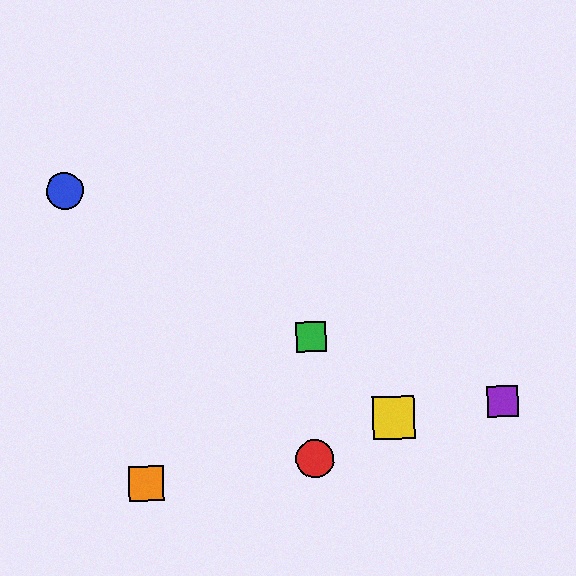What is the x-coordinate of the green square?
The green square is at x≈311.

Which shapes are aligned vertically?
The red circle, the green square are aligned vertically.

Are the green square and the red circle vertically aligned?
Yes, both are at x≈311.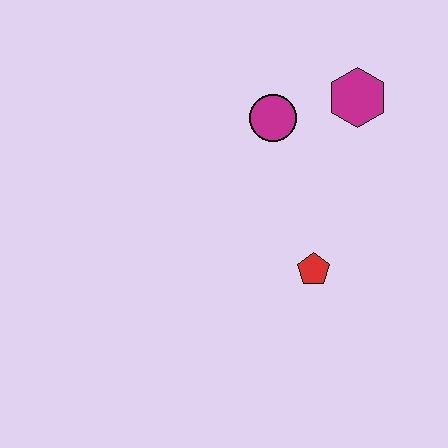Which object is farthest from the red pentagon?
The magenta hexagon is farthest from the red pentagon.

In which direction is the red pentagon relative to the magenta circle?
The red pentagon is below the magenta circle.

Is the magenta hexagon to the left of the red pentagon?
No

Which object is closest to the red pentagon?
The magenta circle is closest to the red pentagon.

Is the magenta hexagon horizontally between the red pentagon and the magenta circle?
No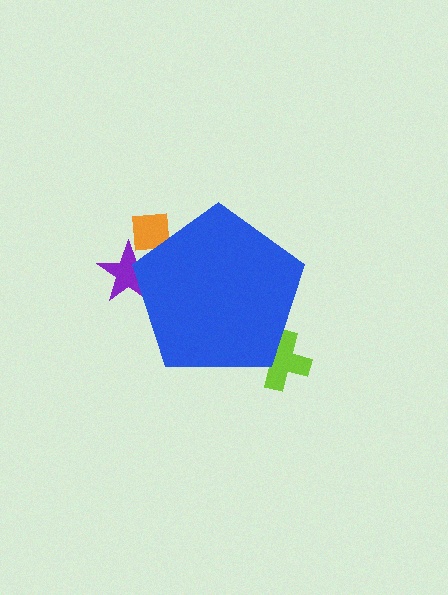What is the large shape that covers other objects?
A blue pentagon.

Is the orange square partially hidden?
Yes, the orange square is partially hidden behind the blue pentagon.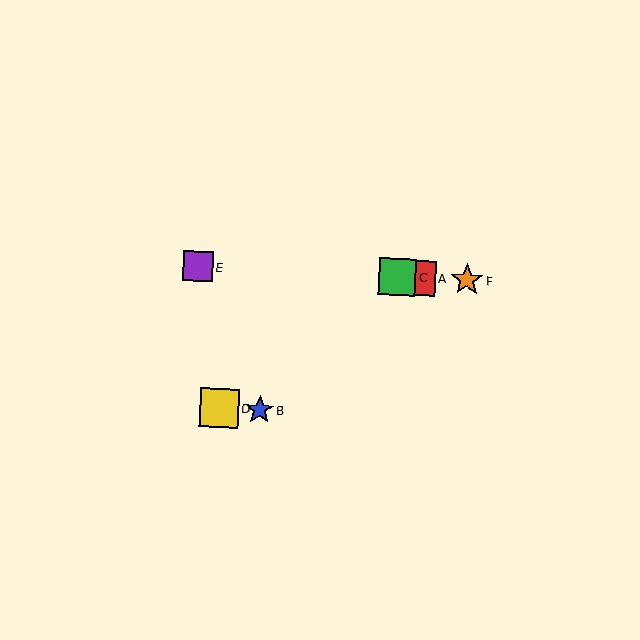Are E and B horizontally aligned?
No, E is at y≈266 and B is at y≈410.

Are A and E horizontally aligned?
Yes, both are at y≈278.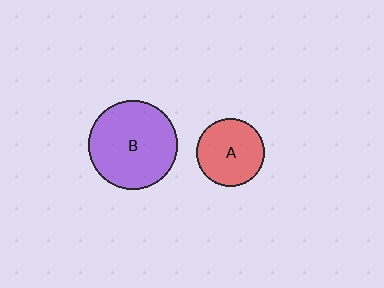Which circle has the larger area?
Circle B (purple).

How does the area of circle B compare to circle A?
Approximately 1.7 times.